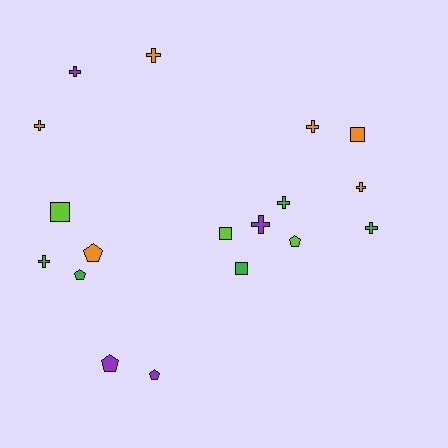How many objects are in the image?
There are 18 objects.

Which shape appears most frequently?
Cross, with 9 objects.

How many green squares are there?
There is 1 green square.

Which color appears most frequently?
Orange, with 6 objects.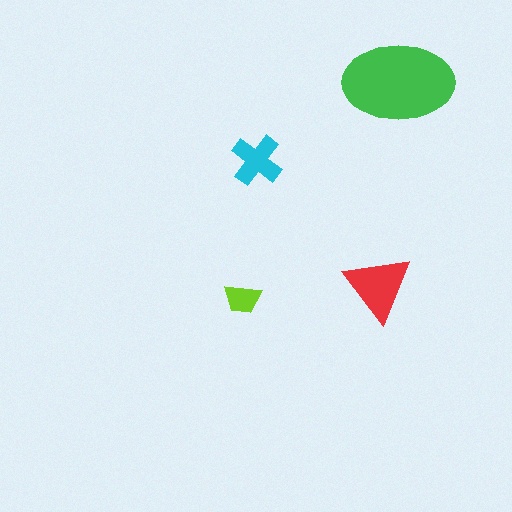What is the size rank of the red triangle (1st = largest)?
2nd.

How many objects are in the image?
There are 4 objects in the image.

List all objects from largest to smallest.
The green ellipse, the red triangle, the cyan cross, the lime trapezoid.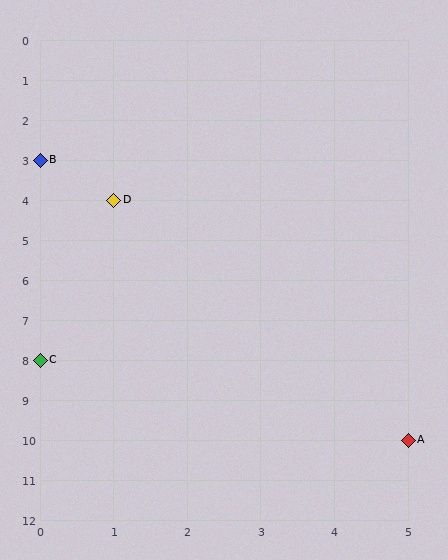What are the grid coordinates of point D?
Point D is at grid coordinates (1, 4).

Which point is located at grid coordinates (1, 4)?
Point D is at (1, 4).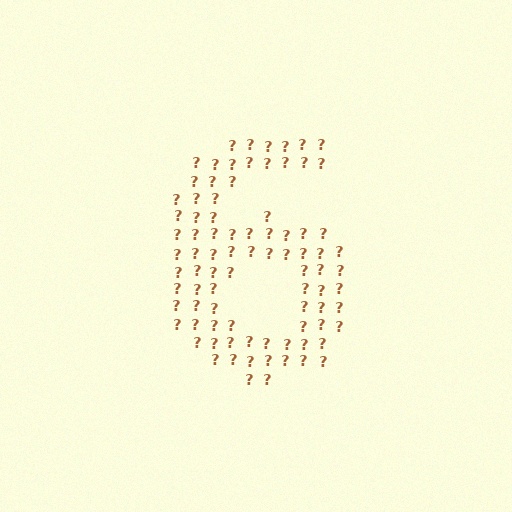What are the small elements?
The small elements are question marks.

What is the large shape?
The large shape is the digit 6.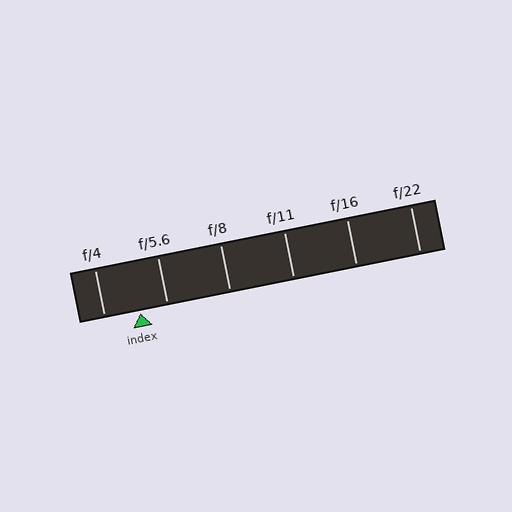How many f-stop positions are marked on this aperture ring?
There are 6 f-stop positions marked.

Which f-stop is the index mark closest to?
The index mark is closest to f/5.6.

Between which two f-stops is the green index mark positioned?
The index mark is between f/4 and f/5.6.